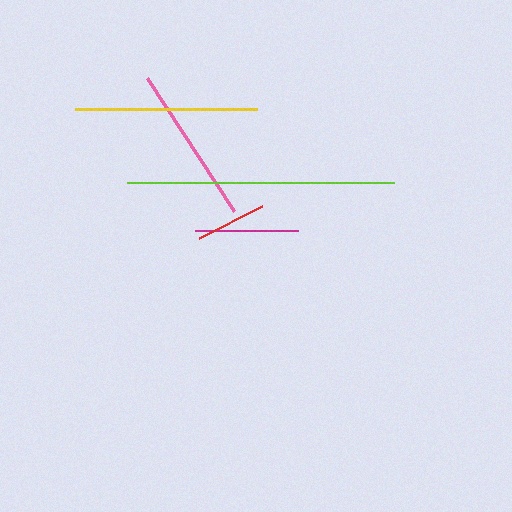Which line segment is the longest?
The lime line is the longest at approximately 267 pixels.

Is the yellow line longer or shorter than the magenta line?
The yellow line is longer than the magenta line.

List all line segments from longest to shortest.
From longest to shortest: lime, yellow, pink, magenta, red.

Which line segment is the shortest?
The red line is the shortest at approximately 71 pixels.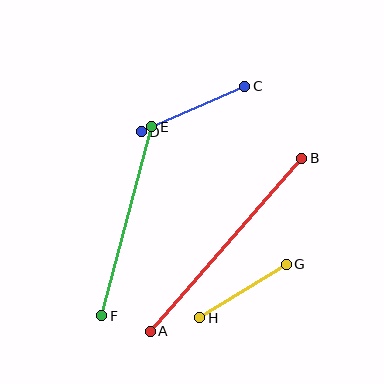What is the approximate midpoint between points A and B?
The midpoint is at approximately (226, 245) pixels.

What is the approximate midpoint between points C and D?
The midpoint is at approximately (193, 109) pixels.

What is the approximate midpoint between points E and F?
The midpoint is at approximately (127, 221) pixels.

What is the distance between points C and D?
The distance is approximately 113 pixels.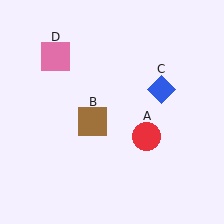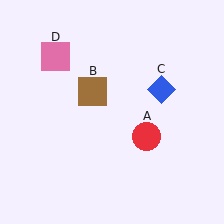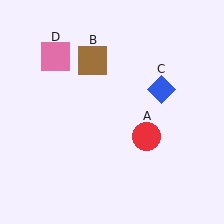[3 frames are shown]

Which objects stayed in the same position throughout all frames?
Red circle (object A) and blue diamond (object C) and pink square (object D) remained stationary.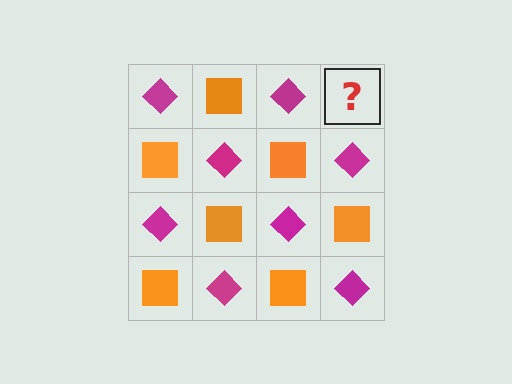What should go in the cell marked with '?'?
The missing cell should contain an orange square.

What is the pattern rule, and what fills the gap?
The rule is that it alternates magenta diamond and orange square in a checkerboard pattern. The gap should be filled with an orange square.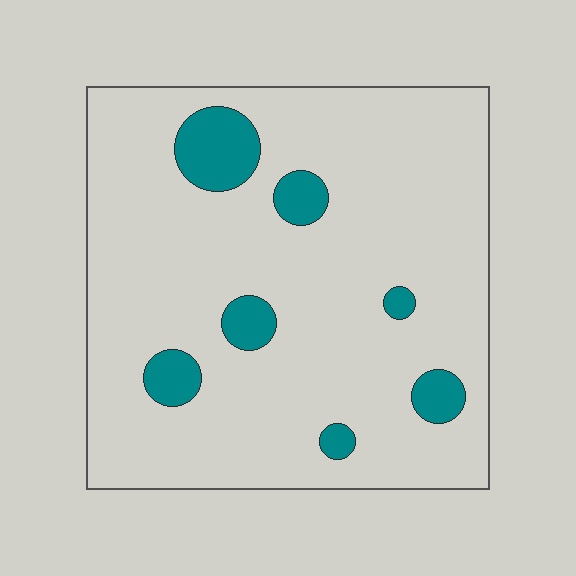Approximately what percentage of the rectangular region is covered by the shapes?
Approximately 10%.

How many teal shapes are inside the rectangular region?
7.